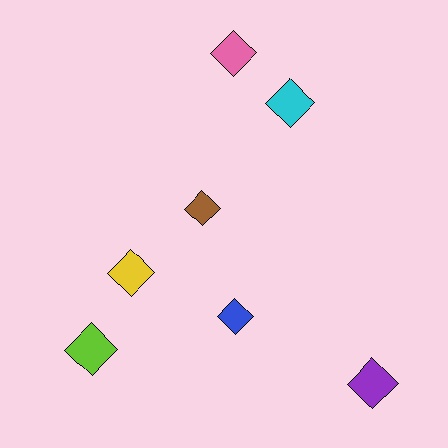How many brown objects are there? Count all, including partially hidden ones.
There is 1 brown object.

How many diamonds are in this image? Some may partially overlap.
There are 7 diamonds.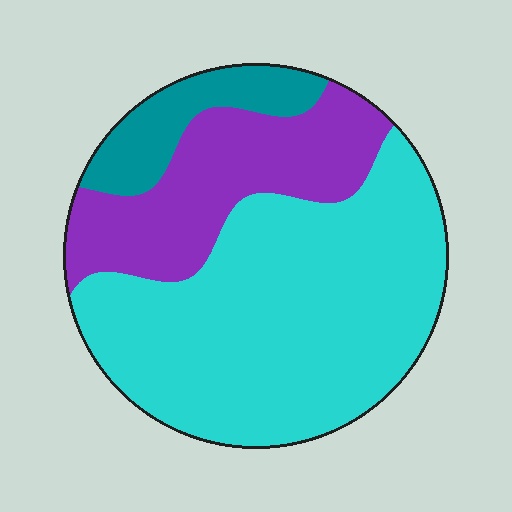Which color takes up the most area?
Cyan, at roughly 60%.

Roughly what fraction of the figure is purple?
Purple covers roughly 25% of the figure.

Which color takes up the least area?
Teal, at roughly 10%.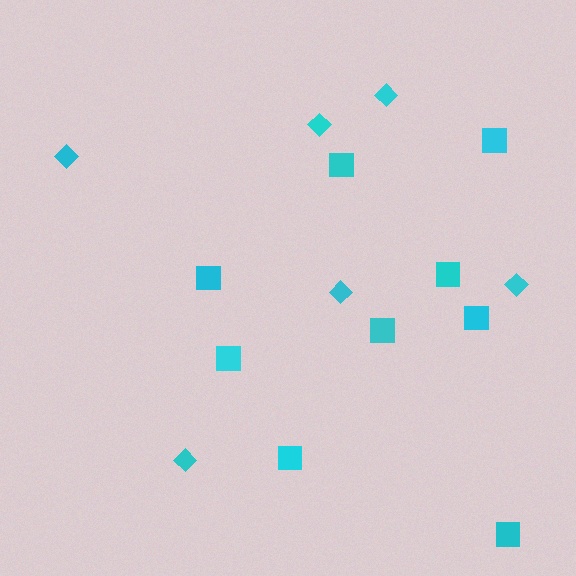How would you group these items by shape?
There are 2 groups: one group of diamonds (6) and one group of squares (9).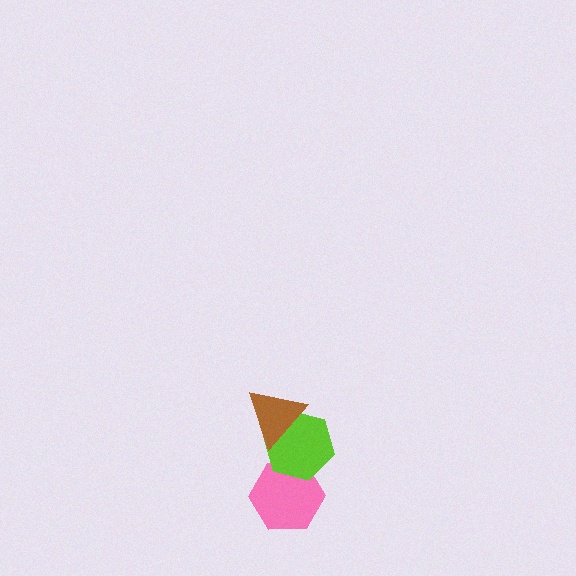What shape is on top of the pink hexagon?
The lime hexagon is on top of the pink hexagon.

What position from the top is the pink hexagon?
The pink hexagon is 3rd from the top.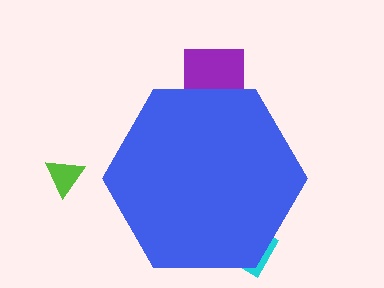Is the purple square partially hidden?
Yes, the purple square is partially hidden behind the blue hexagon.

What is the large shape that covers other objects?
A blue hexagon.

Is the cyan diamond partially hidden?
Yes, the cyan diamond is partially hidden behind the blue hexagon.